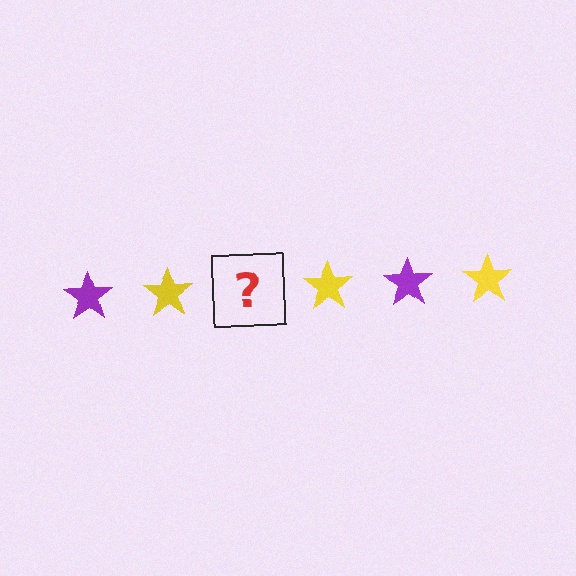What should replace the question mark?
The question mark should be replaced with a purple star.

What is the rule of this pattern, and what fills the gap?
The rule is that the pattern cycles through purple, yellow stars. The gap should be filled with a purple star.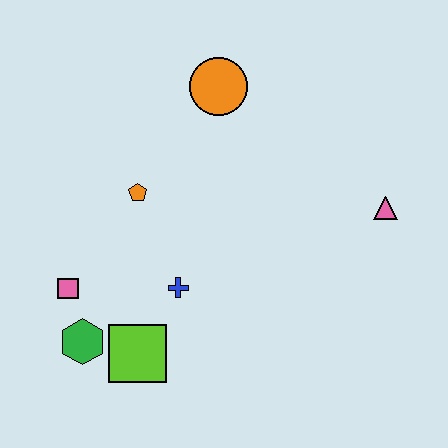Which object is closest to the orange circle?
The orange pentagon is closest to the orange circle.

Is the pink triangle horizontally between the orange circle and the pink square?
No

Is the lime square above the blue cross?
No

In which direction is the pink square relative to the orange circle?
The pink square is below the orange circle.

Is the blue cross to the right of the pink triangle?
No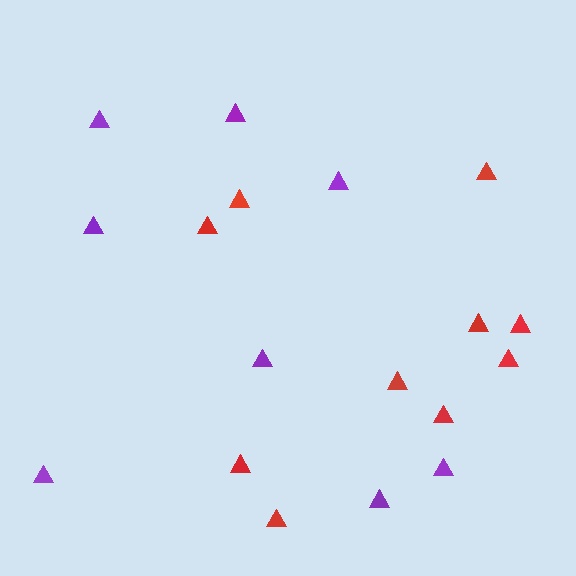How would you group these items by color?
There are 2 groups: one group of red triangles (10) and one group of purple triangles (8).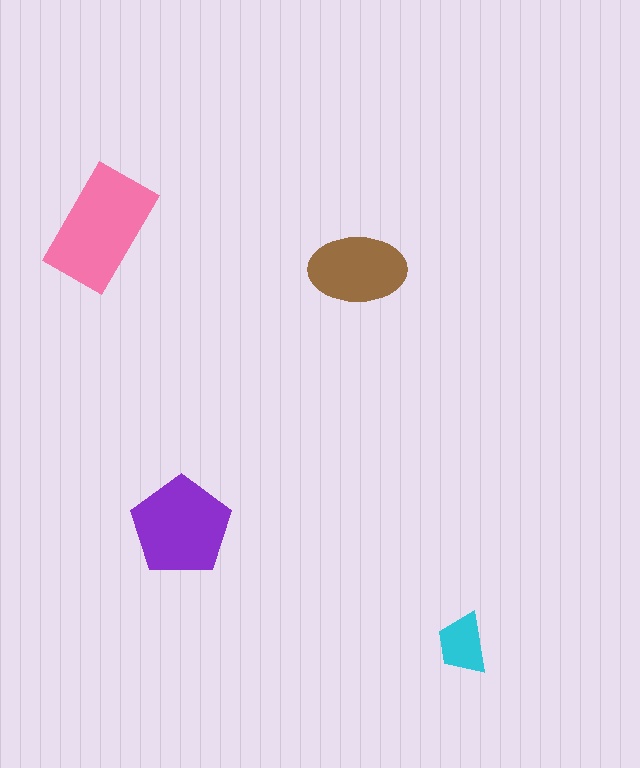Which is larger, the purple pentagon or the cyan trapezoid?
The purple pentagon.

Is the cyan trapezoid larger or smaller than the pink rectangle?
Smaller.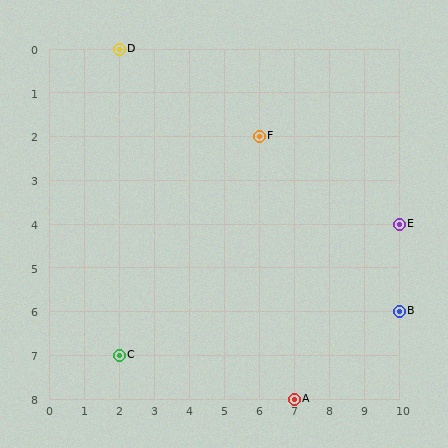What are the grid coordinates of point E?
Point E is at grid coordinates (10, 4).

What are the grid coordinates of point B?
Point B is at grid coordinates (10, 6).